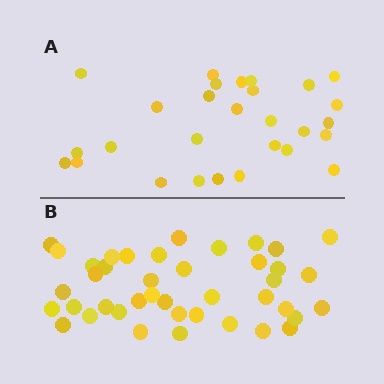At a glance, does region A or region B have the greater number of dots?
Region B (the bottom region) has more dots.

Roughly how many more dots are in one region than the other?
Region B has approximately 15 more dots than region A.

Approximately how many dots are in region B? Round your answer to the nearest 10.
About 40 dots. (The exact count is 41, which rounds to 40.)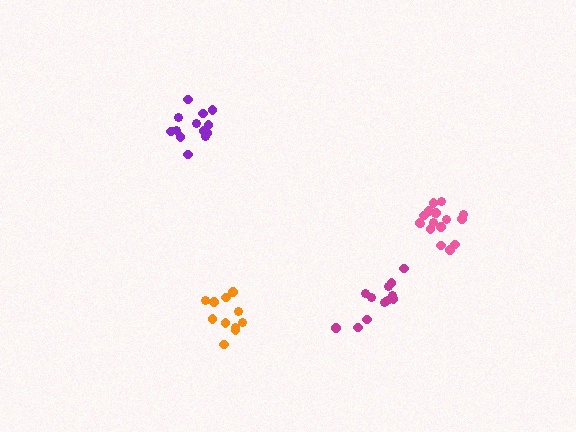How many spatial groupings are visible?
There are 4 spatial groupings.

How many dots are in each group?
Group 1: 12 dots, Group 2: 17 dots, Group 3: 11 dots, Group 4: 13 dots (53 total).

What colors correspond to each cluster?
The clusters are colored: magenta, pink, orange, purple.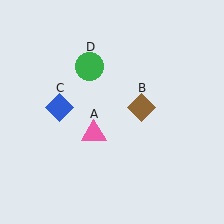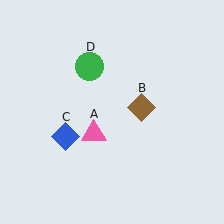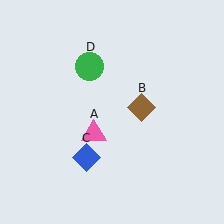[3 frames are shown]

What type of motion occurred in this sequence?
The blue diamond (object C) rotated counterclockwise around the center of the scene.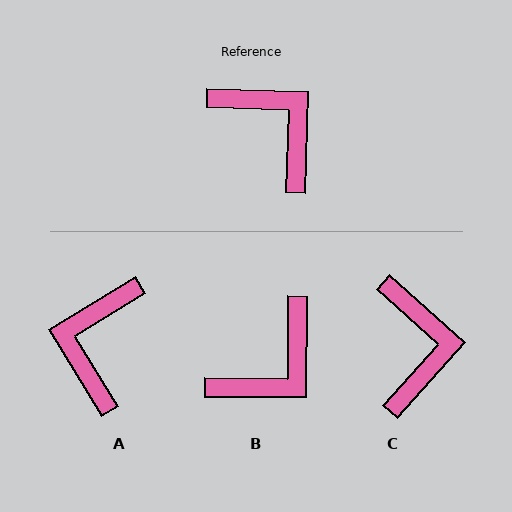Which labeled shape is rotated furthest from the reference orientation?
A, about 123 degrees away.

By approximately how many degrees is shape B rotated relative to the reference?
Approximately 88 degrees clockwise.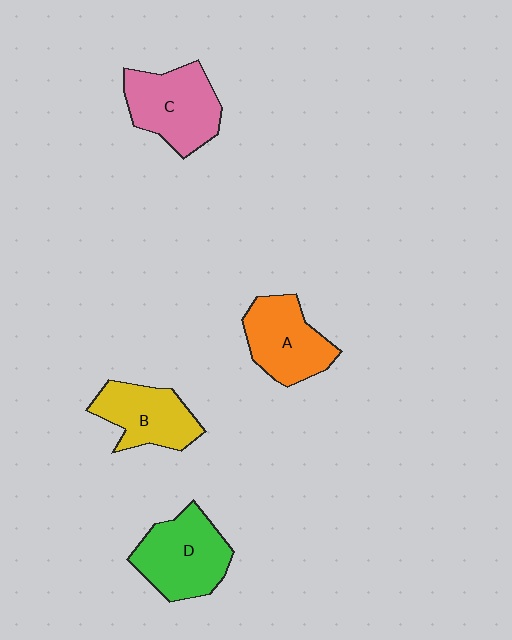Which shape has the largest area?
Shape D (green).